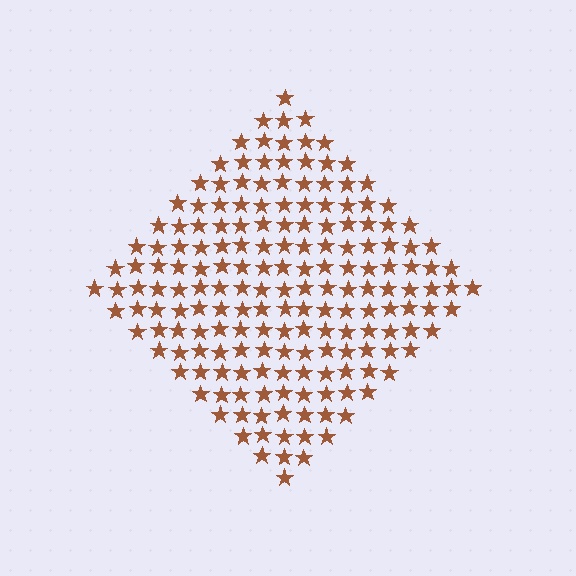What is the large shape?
The large shape is a diamond.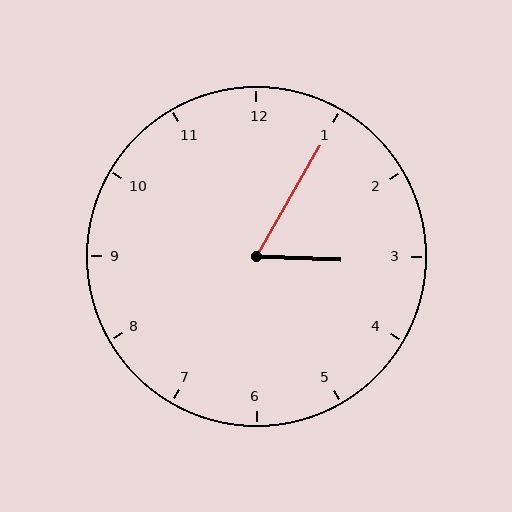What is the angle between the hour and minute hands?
Approximately 62 degrees.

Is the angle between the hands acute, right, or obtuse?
It is acute.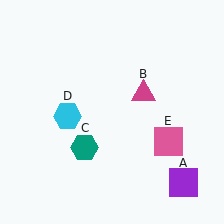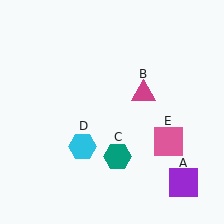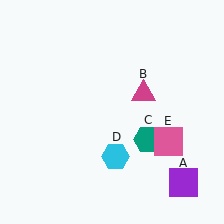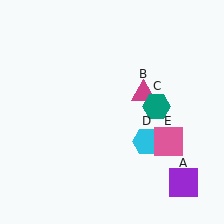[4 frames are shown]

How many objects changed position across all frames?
2 objects changed position: teal hexagon (object C), cyan hexagon (object D).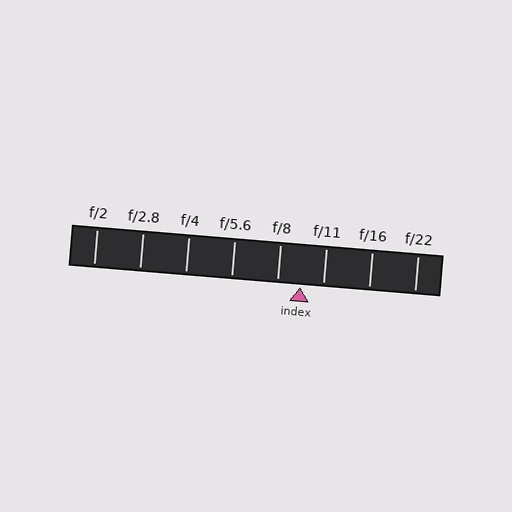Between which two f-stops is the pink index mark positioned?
The index mark is between f/8 and f/11.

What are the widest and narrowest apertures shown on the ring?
The widest aperture shown is f/2 and the narrowest is f/22.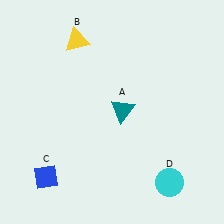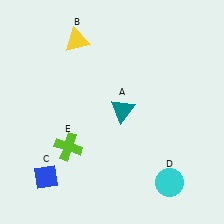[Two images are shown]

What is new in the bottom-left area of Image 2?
A lime cross (E) was added in the bottom-left area of Image 2.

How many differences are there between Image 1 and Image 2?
There is 1 difference between the two images.